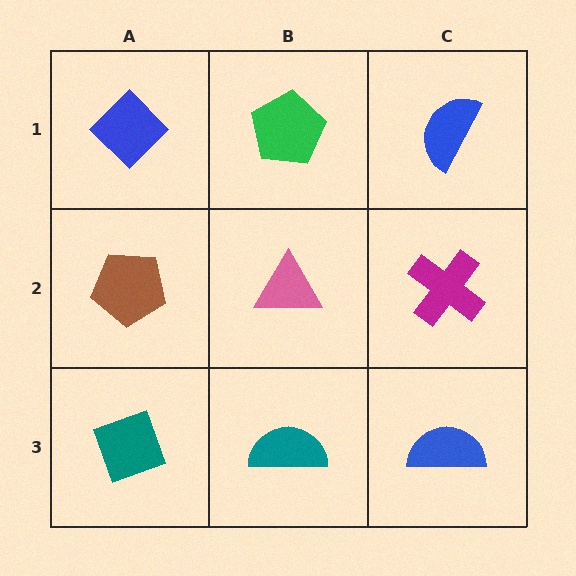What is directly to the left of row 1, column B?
A blue diamond.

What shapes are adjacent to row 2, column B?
A green pentagon (row 1, column B), a teal semicircle (row 3, column B), a brown pentagon (row 2, column A), a magenta cross (row 2, column C).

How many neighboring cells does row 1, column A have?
2.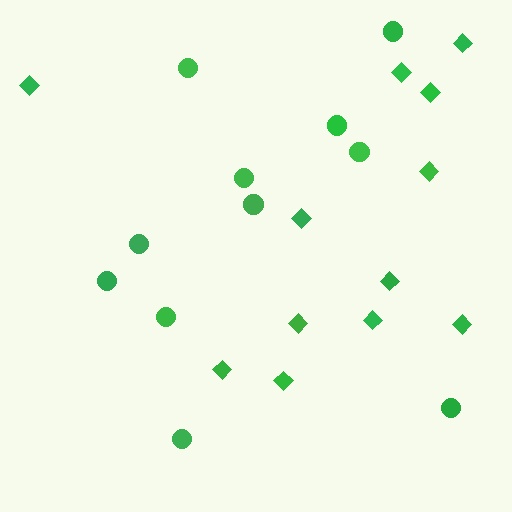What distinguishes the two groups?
There are 2 groups: one group of diamonds (12) and one group of circles (11).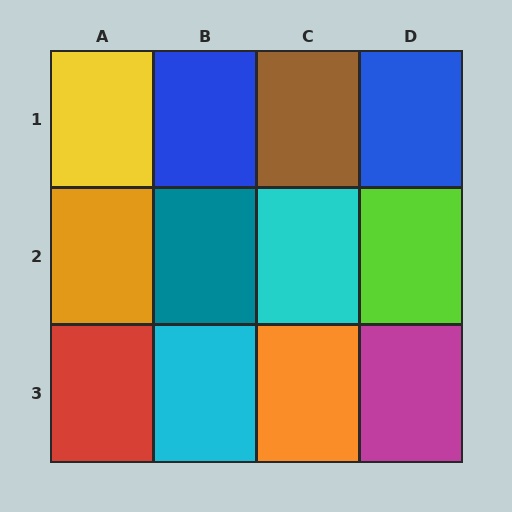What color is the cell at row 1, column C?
Brown.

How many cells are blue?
2 cells are blue.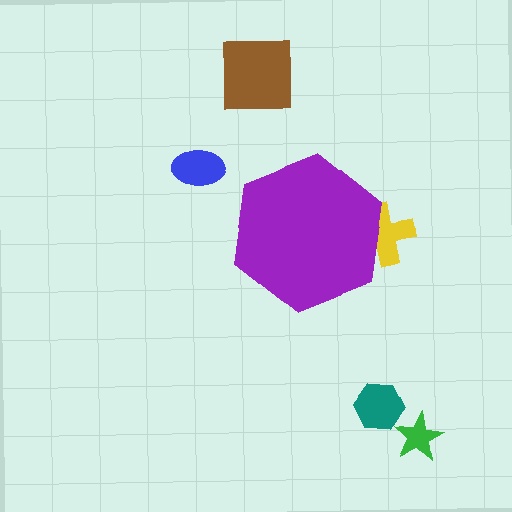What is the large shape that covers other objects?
A purple hexagon.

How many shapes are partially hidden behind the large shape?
1 shape is partially hidden.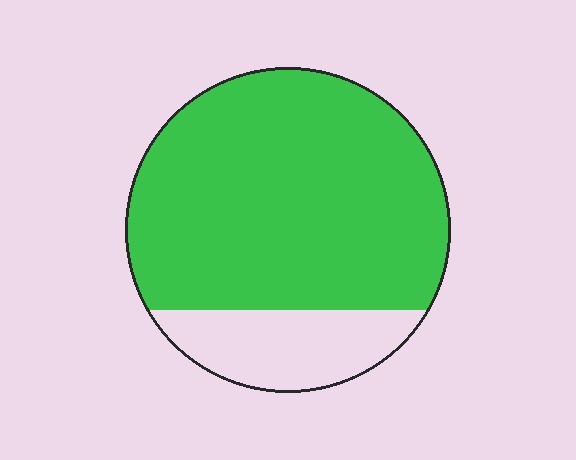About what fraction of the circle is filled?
About four fifths (4/5).